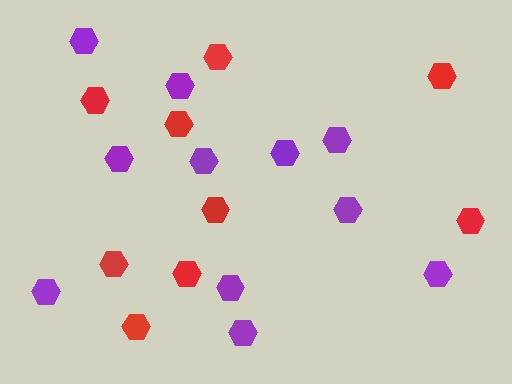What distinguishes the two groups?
There are 2 groups: one group of red hexagons (9) and one group of purple hexagons (11).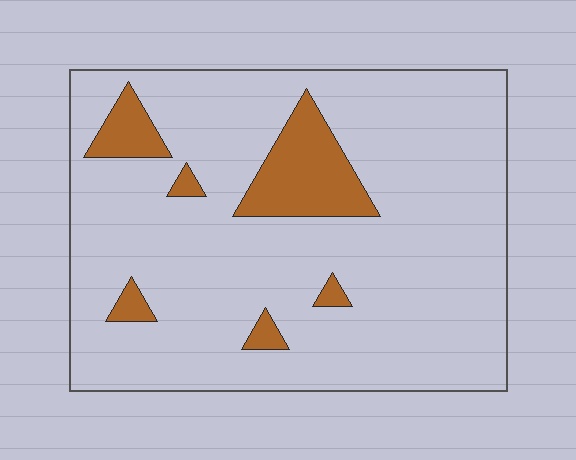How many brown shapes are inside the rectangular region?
6.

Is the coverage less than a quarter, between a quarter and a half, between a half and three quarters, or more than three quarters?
Less than a quarter.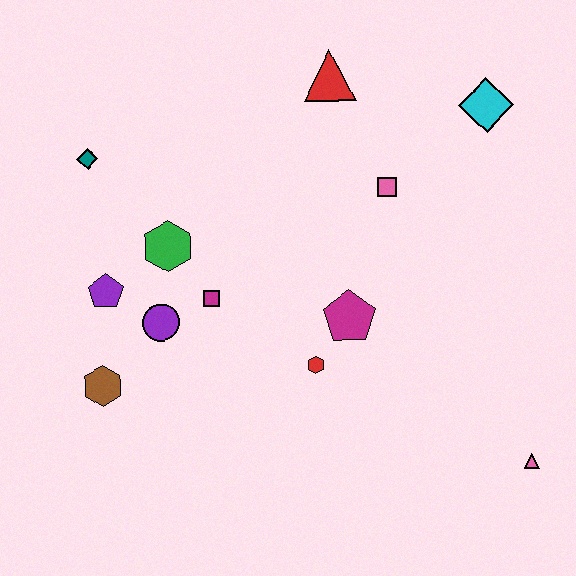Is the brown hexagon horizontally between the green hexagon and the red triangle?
No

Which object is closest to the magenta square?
The purple circle is closest to the magenta square.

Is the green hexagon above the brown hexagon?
Yes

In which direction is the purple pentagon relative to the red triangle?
The purple pentagon is to the left of the red triangle.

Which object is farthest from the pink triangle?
The teal diamond is farthest from the pink triangle.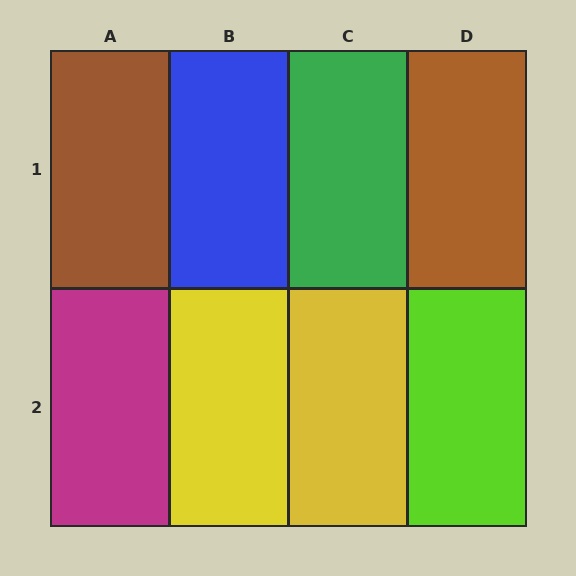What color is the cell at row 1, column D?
Brown.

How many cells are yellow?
2 cells are yellow.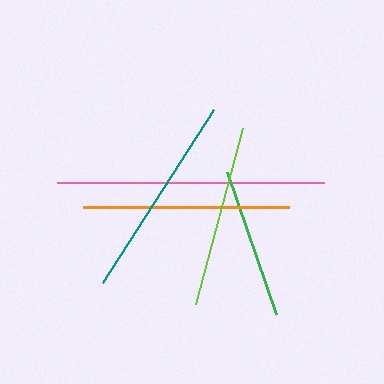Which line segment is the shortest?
The green line is the shortest at approximately 150 pixels.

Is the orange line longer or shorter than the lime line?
The orange line is longer than the lime line.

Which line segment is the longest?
The pink line is the longest at approximately 267 pixels.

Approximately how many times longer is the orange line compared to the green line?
The orange line is approximately 1.4 times the length of the green line.